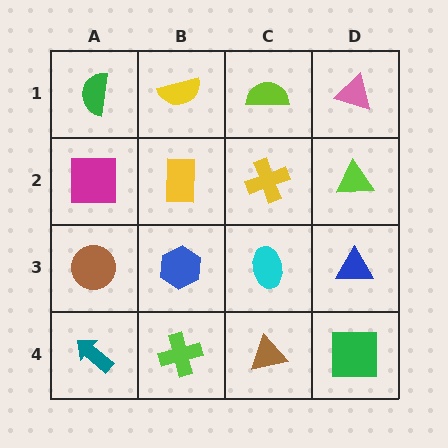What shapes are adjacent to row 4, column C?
A cyan ellipse (row 3, column C), a lime cross (row 4, column B), a green square (row 4, column D).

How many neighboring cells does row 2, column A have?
3.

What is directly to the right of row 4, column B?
A brown triangle.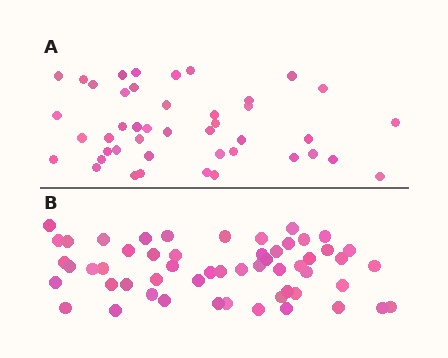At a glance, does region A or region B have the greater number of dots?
Region B (the bottom region) has more dots.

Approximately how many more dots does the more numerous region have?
Region B has roughly 12 or so more dots than region A.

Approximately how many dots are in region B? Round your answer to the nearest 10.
About 60 dots. (The exact count is 55, which rounds to 60.)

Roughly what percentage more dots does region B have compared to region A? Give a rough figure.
About 25% more.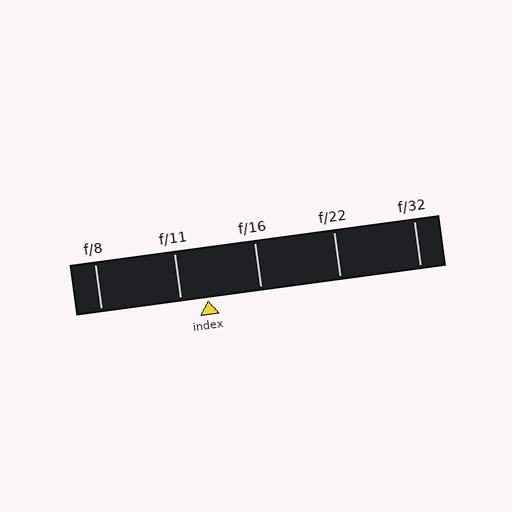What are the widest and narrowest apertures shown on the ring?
The widest aperture shown is f/8 and the narrowest is f/32.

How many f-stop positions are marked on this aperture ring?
There are 5 f-stop positions marked.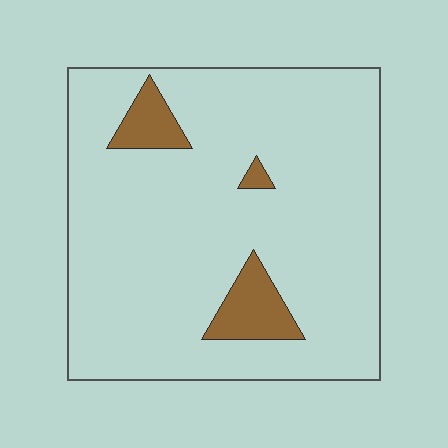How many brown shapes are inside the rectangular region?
3.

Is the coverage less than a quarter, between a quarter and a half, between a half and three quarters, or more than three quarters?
Less than a quarter.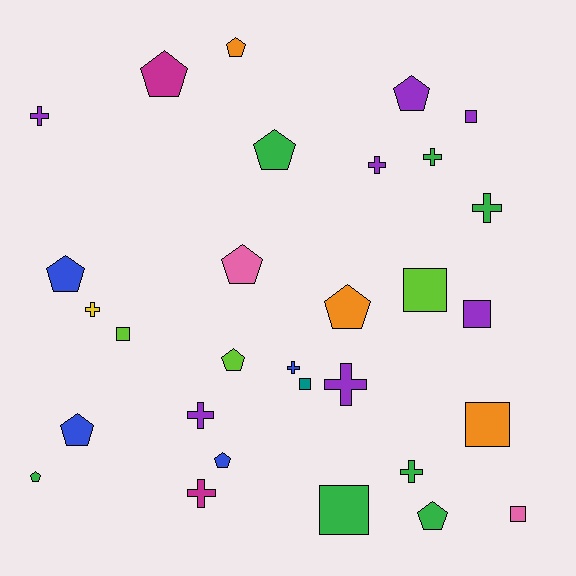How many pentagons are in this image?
There are 12 pentagons.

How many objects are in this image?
There are 30 objects.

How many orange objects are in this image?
There are 3 orange objects.